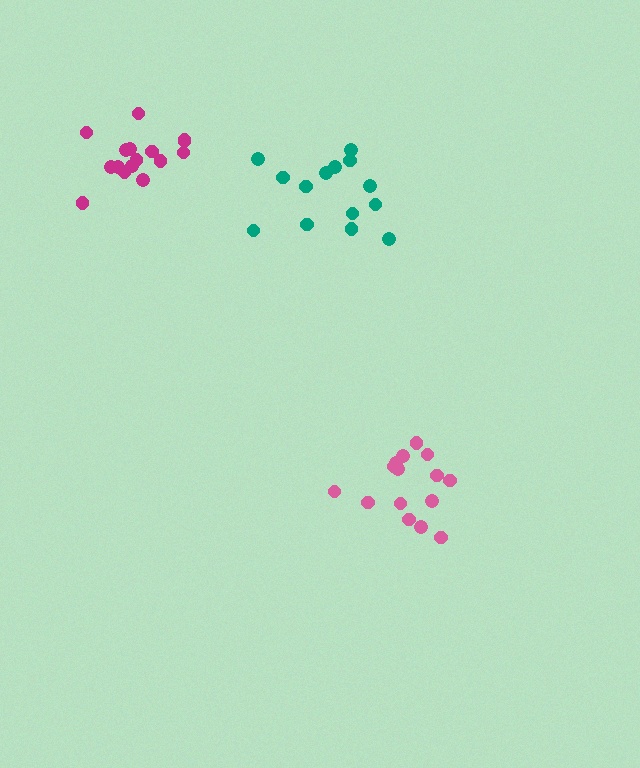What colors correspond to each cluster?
The clusters are colored: pink, teal, magenta.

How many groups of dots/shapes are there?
There are 3 groups.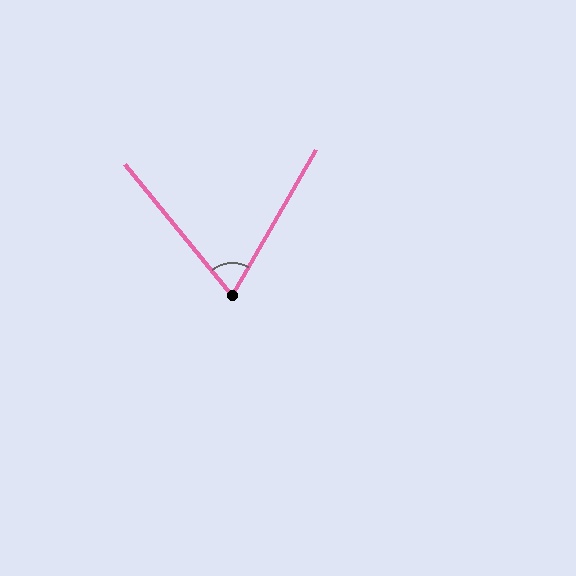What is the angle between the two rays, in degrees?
Approximately 69 degrees.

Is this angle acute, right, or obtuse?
It is acute.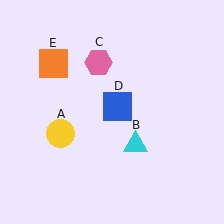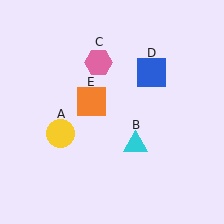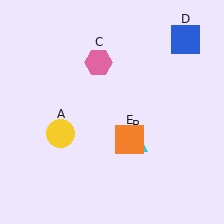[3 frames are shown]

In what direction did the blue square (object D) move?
The blue square (object D) moved up and to the right.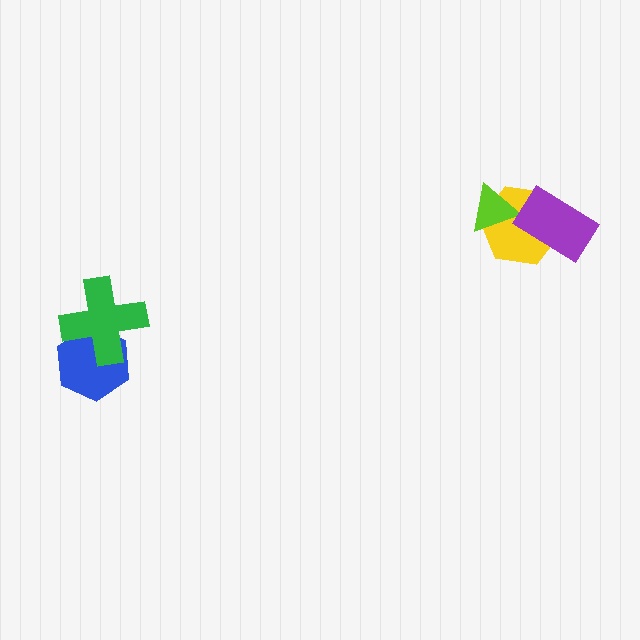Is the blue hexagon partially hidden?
Yes, it is partially covered by another shape.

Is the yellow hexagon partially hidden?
Yes, it is partially covered by another shape.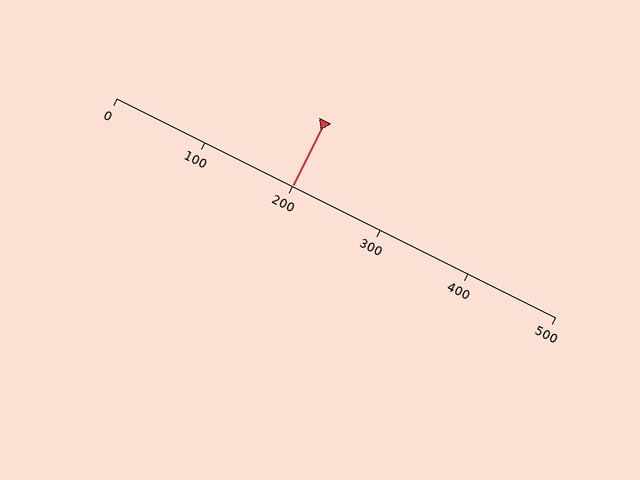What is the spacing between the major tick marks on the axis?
The major ticks are spaced 100 apart.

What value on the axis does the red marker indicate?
The marker indicates approximately 200.